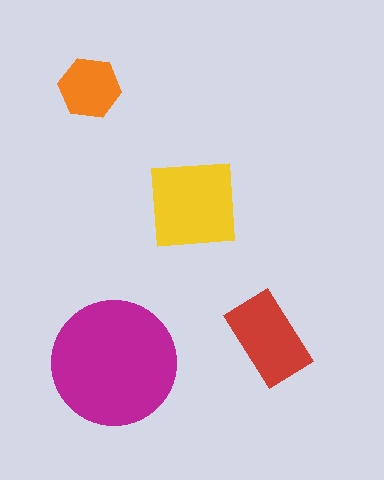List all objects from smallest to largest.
The orange hexagon, the red rectangle, the yellow square, the magenta circle.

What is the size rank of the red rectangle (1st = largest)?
3rd.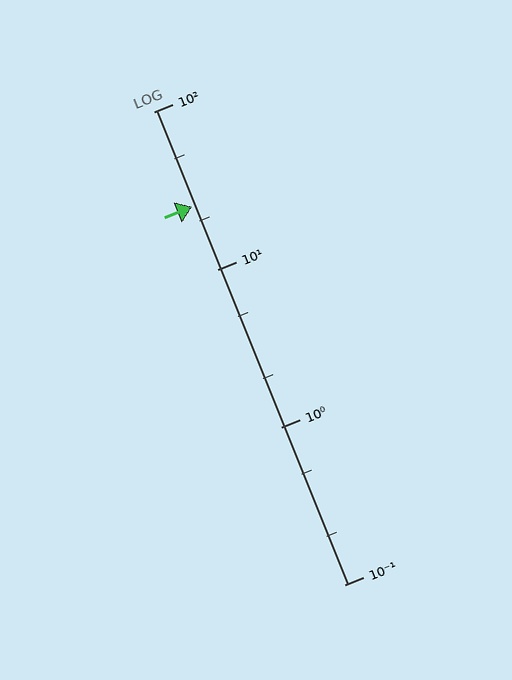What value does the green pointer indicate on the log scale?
The pointer indicates approximately 25.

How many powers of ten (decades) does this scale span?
The scale spans 3 decades, from 0.1 to 100.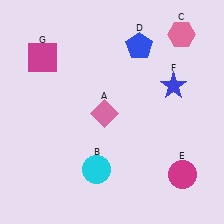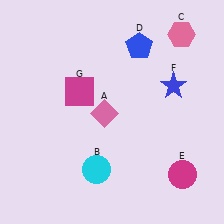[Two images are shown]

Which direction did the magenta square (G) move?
The magenta square (G) moved right.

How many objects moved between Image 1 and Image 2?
1 object moved between the two images.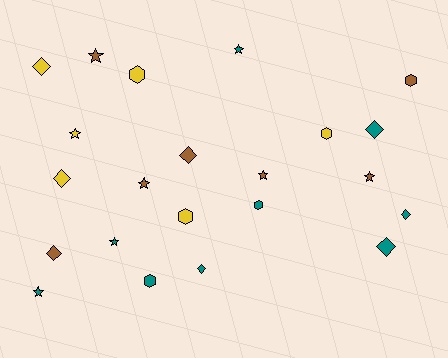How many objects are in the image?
There are 22 objects.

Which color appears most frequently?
Teal, with 9 objects.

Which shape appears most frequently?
Diamond, with 8 objects.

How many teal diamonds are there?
There are 4 teal diamonds.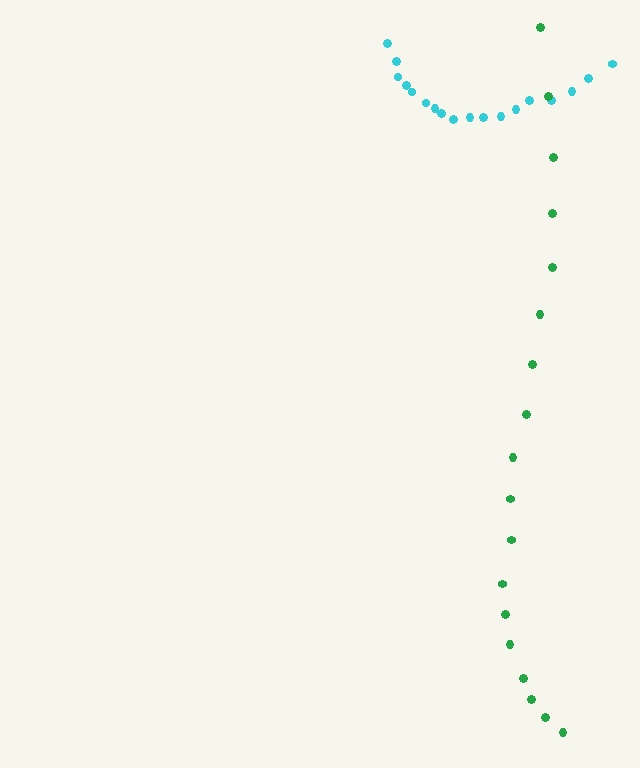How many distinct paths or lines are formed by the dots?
There are 2 distinct paths.